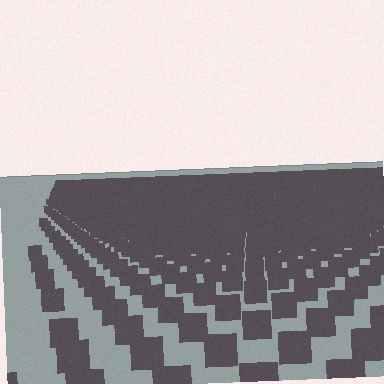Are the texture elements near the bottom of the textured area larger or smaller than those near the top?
Larger. Near the bottom, elements are closer to the viewer and appear at a bigger on-screen size.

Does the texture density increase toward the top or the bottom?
Density increases toward the top.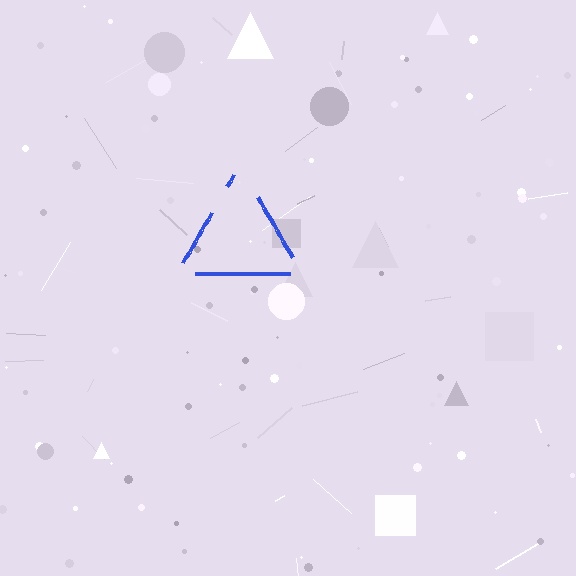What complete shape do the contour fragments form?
The contour fragments form a triangle.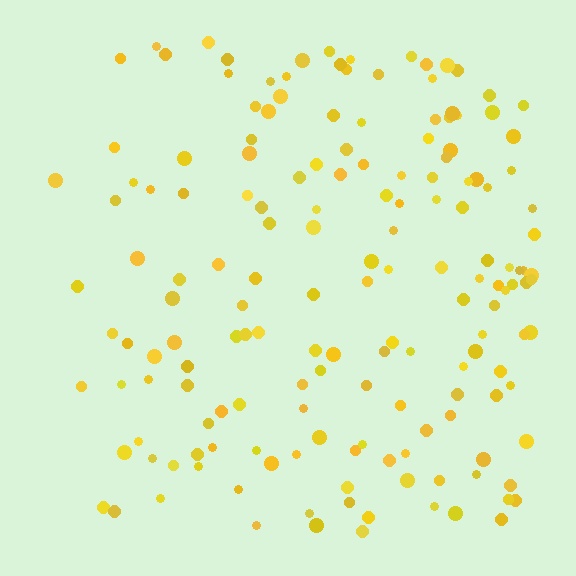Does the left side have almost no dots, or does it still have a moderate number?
Still a moderate number, just noticeably fewer than the right.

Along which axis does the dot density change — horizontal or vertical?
Horizontal.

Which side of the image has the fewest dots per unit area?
The left.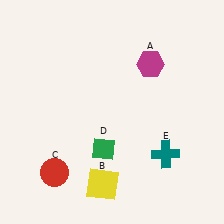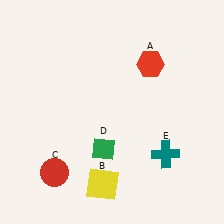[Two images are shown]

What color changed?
The hexagon (A) changed from magenta in Image 1 to red in Image 2.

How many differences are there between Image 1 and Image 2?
There is 1 difference between the two images.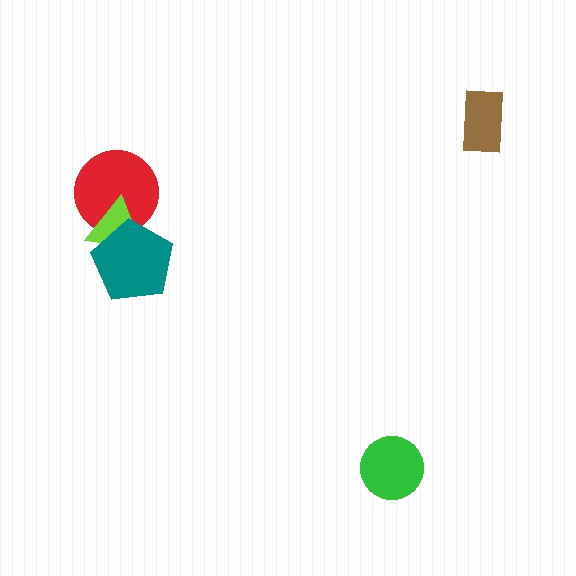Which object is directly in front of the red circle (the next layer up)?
The lime triangle is directly in front of the red circle.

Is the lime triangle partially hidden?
Yes, it is partially covered by another shape.